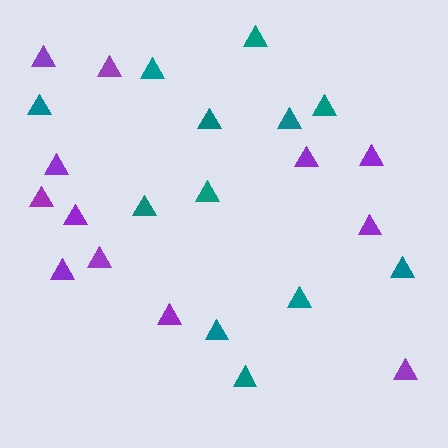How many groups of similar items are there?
There are 2 groups: one group of teal triangles (12) and one group of purple triangles (12).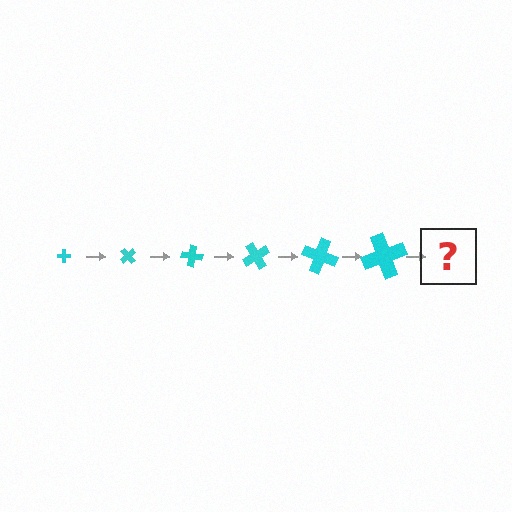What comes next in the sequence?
The next element should be a cross, larger than the previous one and rotated 300 degrees from the start.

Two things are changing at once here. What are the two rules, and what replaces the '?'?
The two rules are that the cross grows larger each step and it rotates 50 degrees each step. The '?' should be a cross, larger than the previous one and rotated 300 degrees from the start.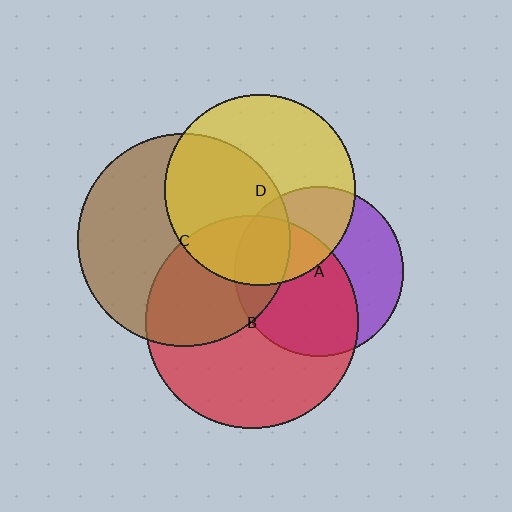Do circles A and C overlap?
Yes.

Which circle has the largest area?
Circle B (red).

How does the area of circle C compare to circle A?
Approximately 1.6 times.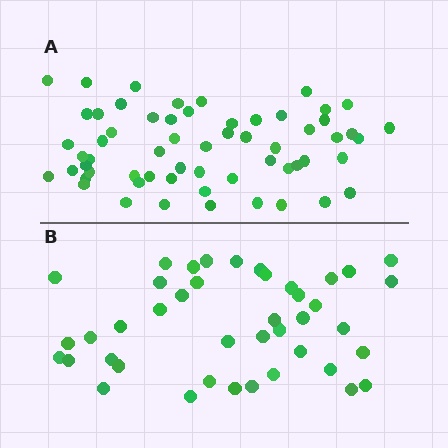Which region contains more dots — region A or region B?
Region A (the top region) has more dots.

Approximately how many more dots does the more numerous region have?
Region A has approximately 20 more dots than region B.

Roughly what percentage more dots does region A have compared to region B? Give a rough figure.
About 45% more.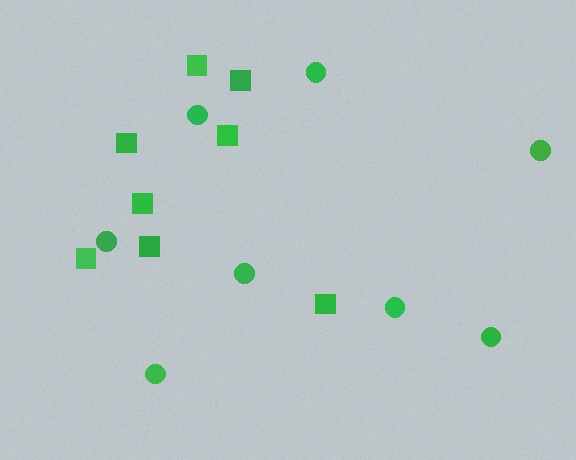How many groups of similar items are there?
There are 2 groups: one group of circles (8) and one group of squares (8).